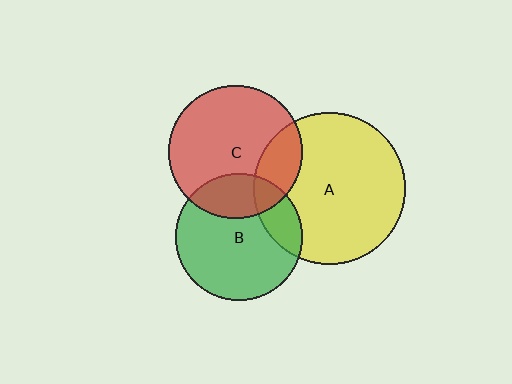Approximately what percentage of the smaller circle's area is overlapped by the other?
Approximately 20%.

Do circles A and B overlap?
Yes.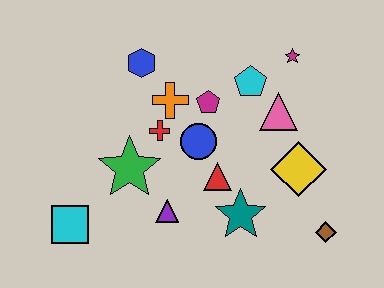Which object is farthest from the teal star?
The blue hexagon is farthest from the teal star.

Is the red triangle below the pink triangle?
Yes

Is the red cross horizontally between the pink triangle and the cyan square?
Yes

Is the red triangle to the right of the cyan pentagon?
No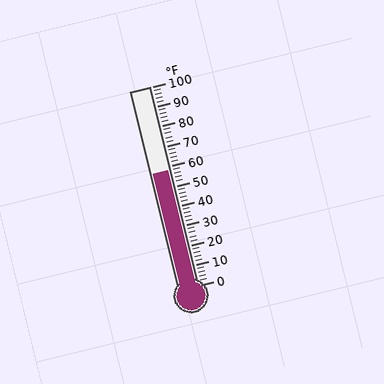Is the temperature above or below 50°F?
The temperature is above 50°F.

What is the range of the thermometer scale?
The thermometer scale ranges from 0°F to 100°F.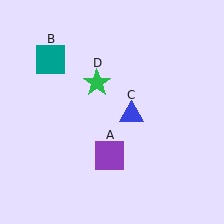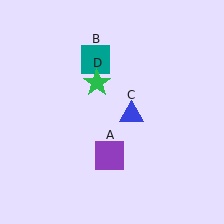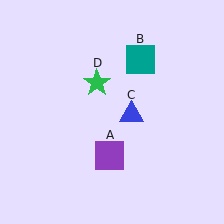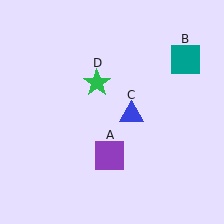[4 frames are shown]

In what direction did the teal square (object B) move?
The teal square (object B) moved right.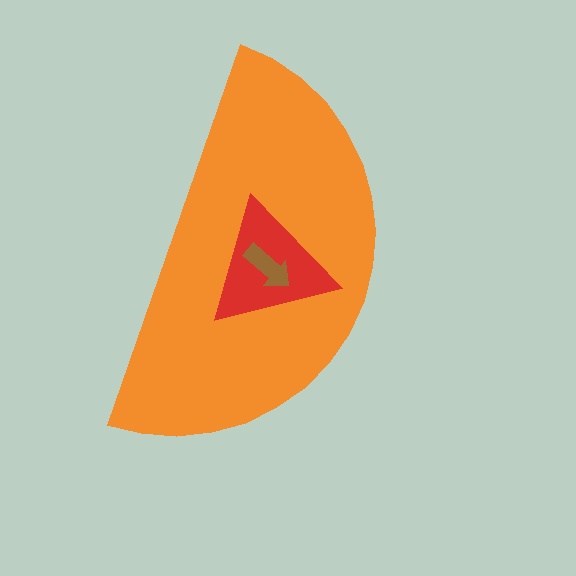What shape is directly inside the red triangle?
The brown arrow.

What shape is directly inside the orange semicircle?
The red triangle.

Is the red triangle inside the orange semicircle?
Yes.